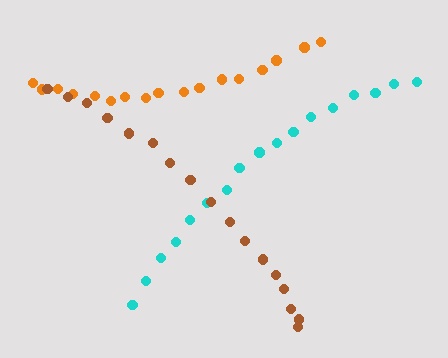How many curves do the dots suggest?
There are 3 distinct paths.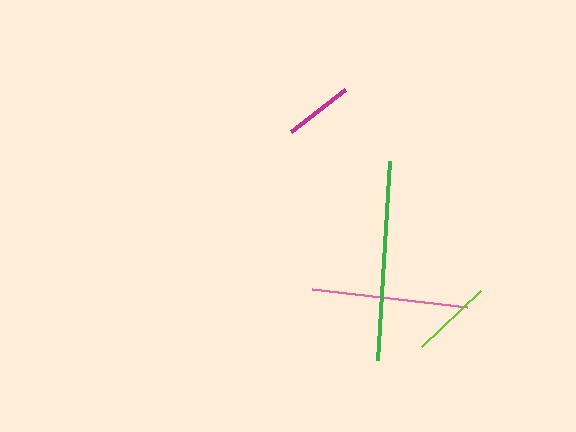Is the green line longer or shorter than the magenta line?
The green line is longer than the magenta line.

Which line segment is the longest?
The green line is the longest at approximately 199 pixels.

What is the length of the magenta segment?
The magenta segment is approximately 69 pixels long.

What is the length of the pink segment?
The pink segment is approximately 157 pixels long.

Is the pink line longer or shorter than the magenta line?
The pink line is longer than the magenta line.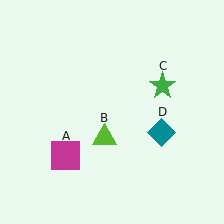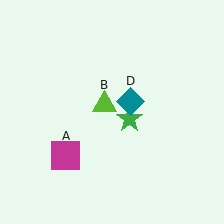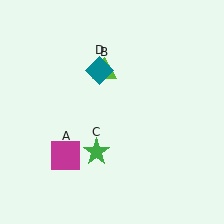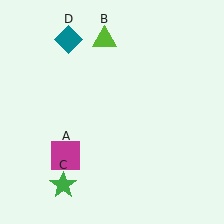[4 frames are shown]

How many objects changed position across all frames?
3 objects changed position: lime triangle (object B), green star (object C), teal diamond (object D).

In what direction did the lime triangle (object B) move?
The lime triangle (object B) moved up.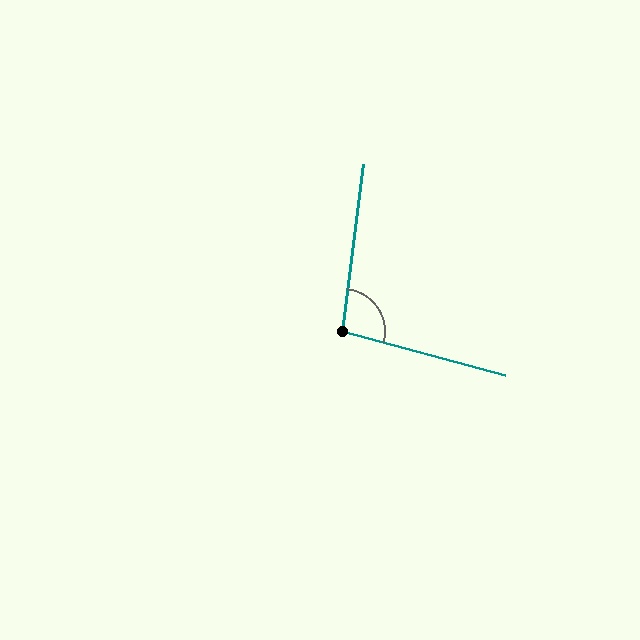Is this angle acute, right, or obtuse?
It is obtuse.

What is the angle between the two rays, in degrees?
Approximately 98 degrees.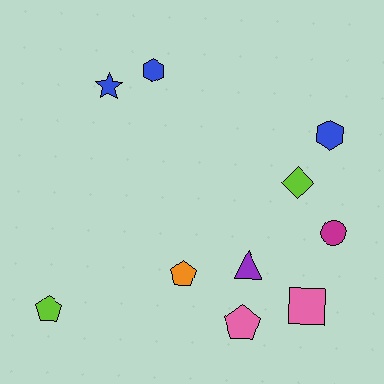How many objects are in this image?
There are 10 objects.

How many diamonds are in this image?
There is 1 diamond.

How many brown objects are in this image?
There are no brown objects.